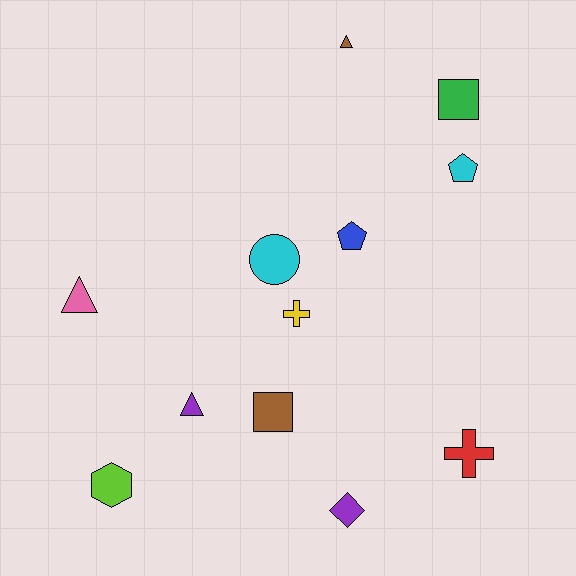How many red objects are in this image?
There is 1 red object.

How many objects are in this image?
There are 12 objects.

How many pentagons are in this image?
There are 2 pentagons.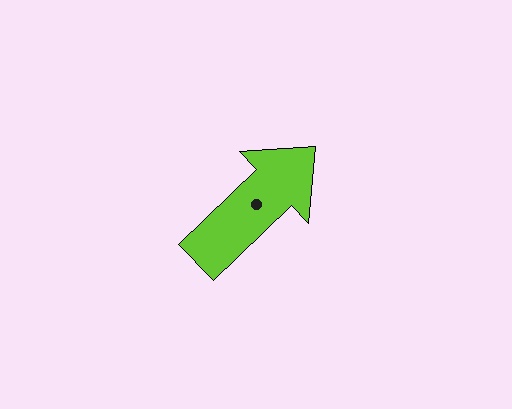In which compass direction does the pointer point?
Northeast.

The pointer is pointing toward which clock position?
Roughly 2 o'clock.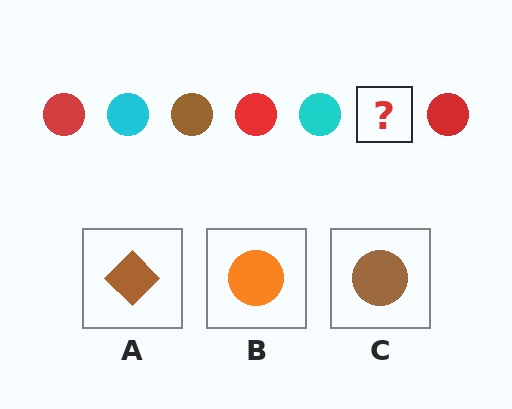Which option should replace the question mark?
Option C.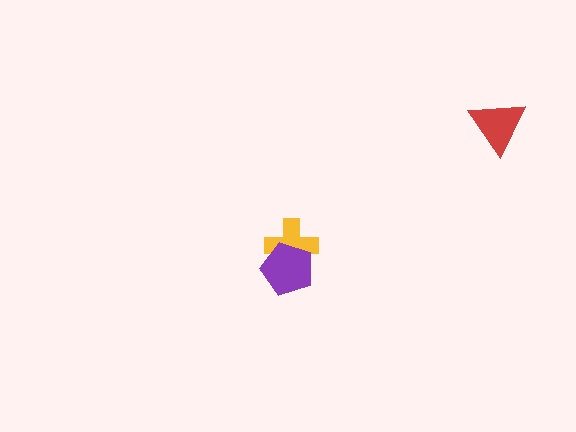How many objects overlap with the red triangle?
0 objects overlap with the red triangle.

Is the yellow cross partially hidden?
Yes, it is partially covered by another shape.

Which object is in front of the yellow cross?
The purple pentagon is in front of the yellow cross.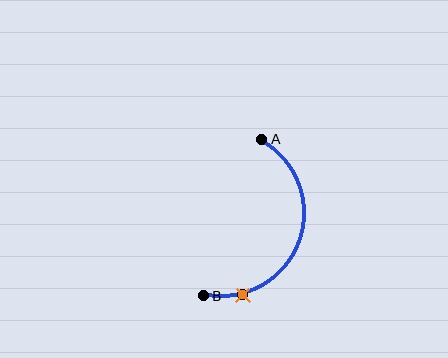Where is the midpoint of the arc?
The arc midpoint is the point on the curve farthest from the straight line joining A and B. It sits to the right of that line.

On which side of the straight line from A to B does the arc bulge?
The arc bulges to the right of the straight line connecting A and B.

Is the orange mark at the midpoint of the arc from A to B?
No. The orange mark lies on the arc but is closer to endpoint B. The arc midpoint would be at the point on the curve equidistant along the arc from both A and B.